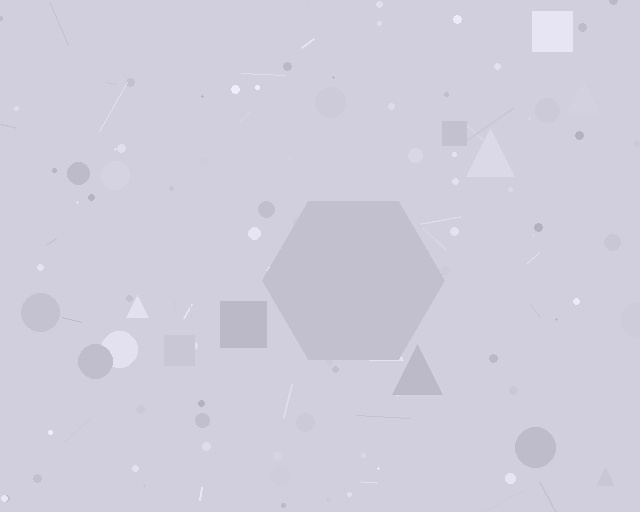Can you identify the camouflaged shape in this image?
The camouflaged shape is a hexagon.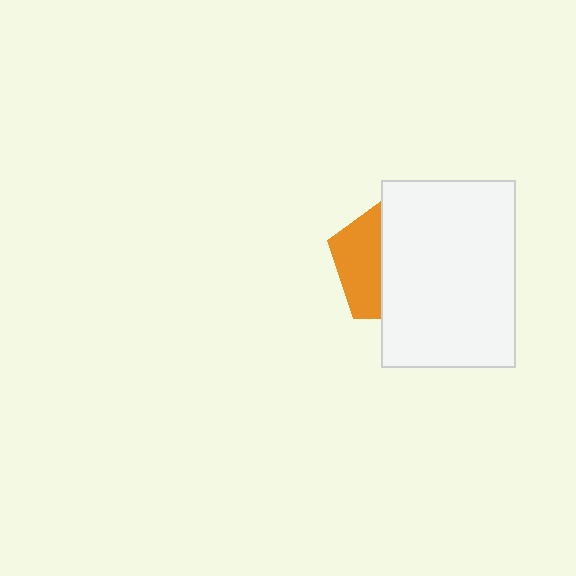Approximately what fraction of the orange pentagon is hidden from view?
Roughly 63% of the orange pentagon is hidden behind the white rectangle.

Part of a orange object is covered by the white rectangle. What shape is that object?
It is a pentagon.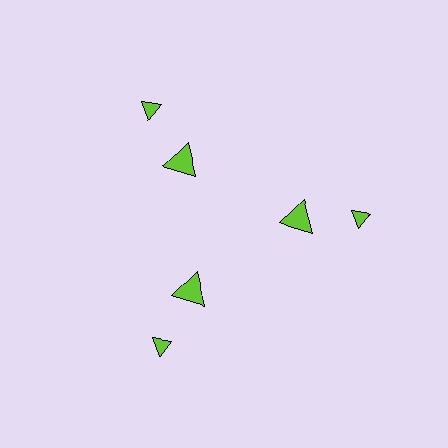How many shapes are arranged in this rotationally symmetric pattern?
There are 6 shapes, arranged in 3 groups of 2.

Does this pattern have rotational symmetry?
Yes, this pattern has 3-fold rotational symmetry. It looks the same after rotating 120 degrees around the center.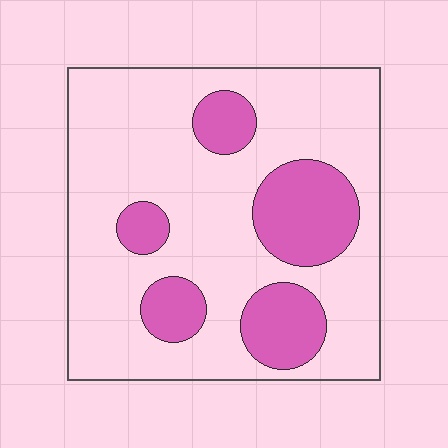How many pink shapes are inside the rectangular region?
5.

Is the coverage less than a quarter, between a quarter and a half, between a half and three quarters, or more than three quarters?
Less than a quarter.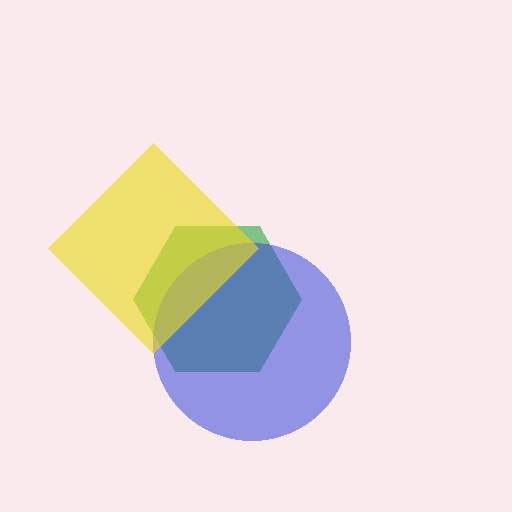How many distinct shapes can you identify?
There are 3 distinct shapes: a green hexagon, a blue circle, a yellow diamond.